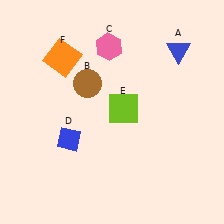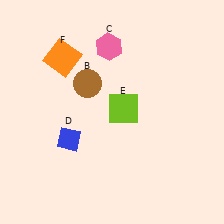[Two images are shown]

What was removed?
The blue triangle (A) was removed in Image 2.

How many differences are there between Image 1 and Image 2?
There is 1 difference between the two images.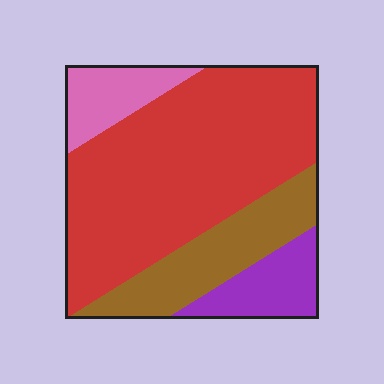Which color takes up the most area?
Red, at roughly 60%.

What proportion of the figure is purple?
Purple covers 11% of the figure.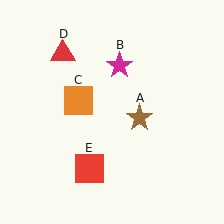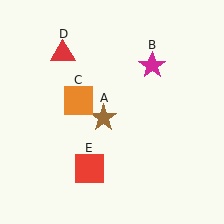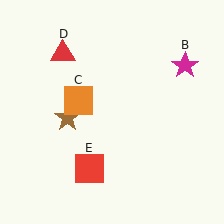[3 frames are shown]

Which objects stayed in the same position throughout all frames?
Orange square (object C) and red triangle (object D) and red square (object E) remained stationary.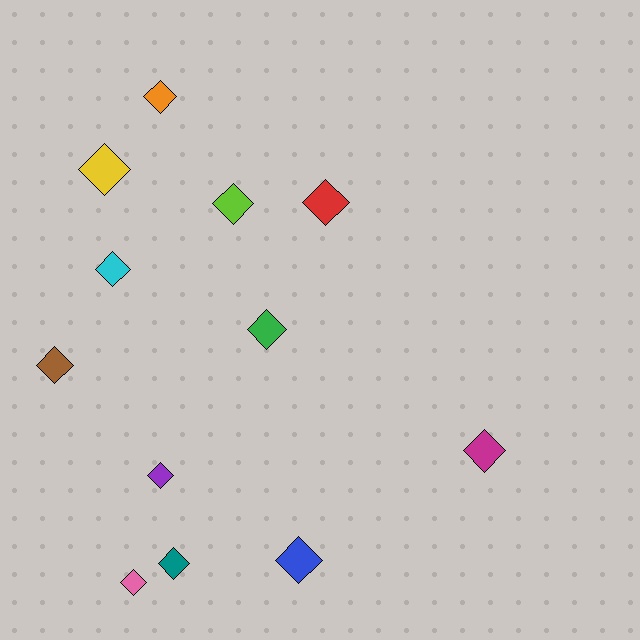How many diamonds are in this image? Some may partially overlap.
There are 12 diamonds.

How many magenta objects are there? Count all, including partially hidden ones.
There is 1 magenta object.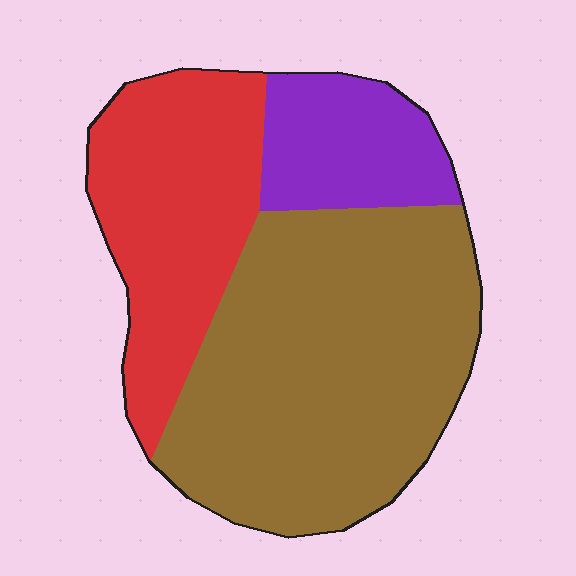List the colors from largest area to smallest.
From largest to smallest: brown, red, purple.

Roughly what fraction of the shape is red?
Red takes up between a sixth and a third of the shape.